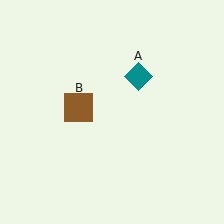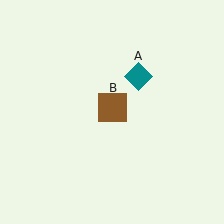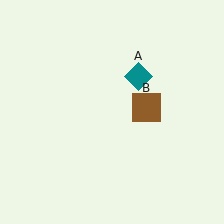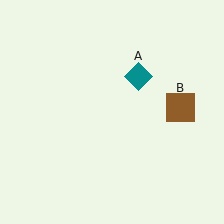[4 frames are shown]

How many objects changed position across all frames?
1 object changed position: brown square (object B).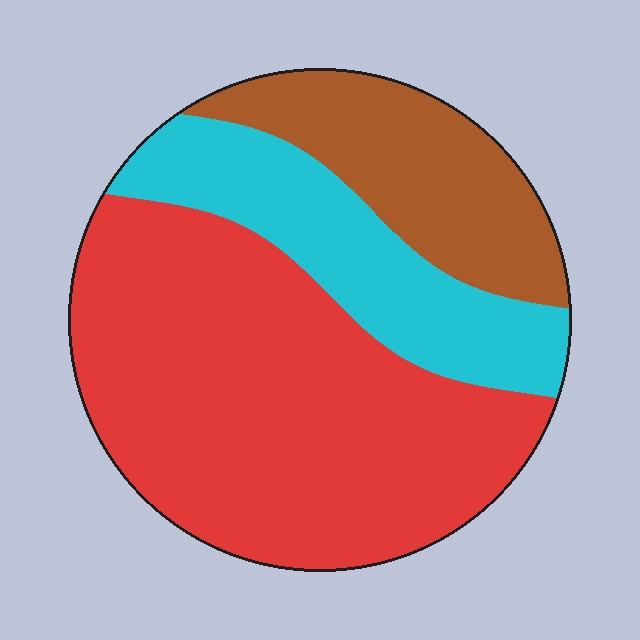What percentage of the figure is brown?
Brown takes up less than a quarter of the figure.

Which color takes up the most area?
Red, at roughly 55%.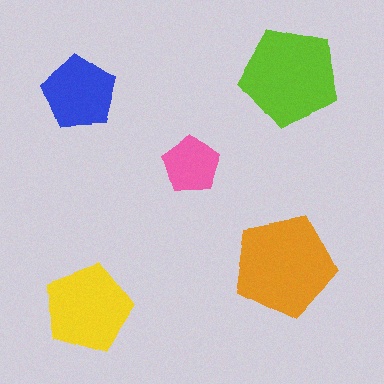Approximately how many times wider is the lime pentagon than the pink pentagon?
About 1.5 times wider.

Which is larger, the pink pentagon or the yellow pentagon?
The yellow one.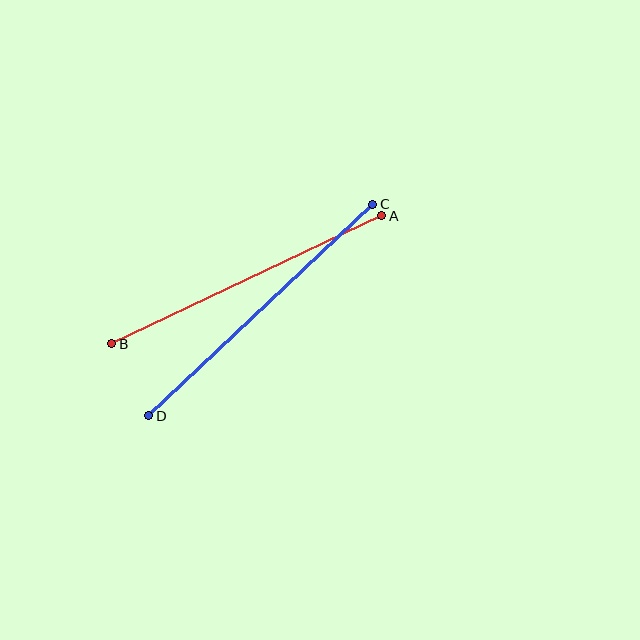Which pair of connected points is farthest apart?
Points C and D are farthest apart.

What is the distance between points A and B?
The distance is approximately 299 pixels.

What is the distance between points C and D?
The distance is approximately 308 pixels.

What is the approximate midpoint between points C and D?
The midpoint is at approximately (261, 310) pixels.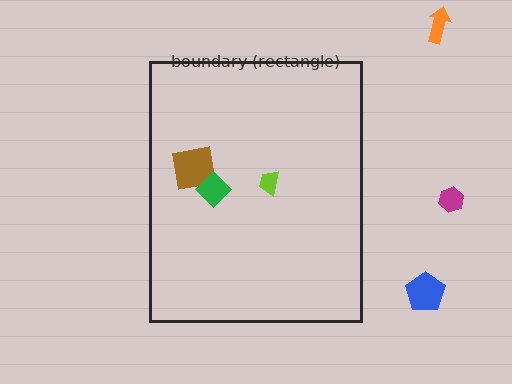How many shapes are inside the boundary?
3 inside, 3 outside.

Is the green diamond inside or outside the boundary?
Inside.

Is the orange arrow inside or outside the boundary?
Outside.